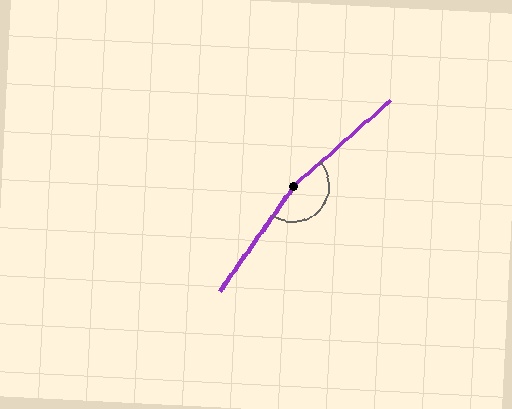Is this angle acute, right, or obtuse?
It is obtuse.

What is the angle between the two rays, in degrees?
Approximately 167 degrees.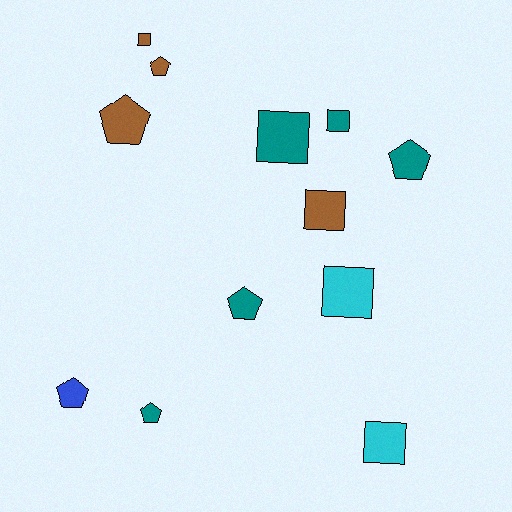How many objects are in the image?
There are 12 objects.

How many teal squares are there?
There are 2 teal squares.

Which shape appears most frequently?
Pentagon, with 6 objects.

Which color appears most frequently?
Teal, with 5 objects.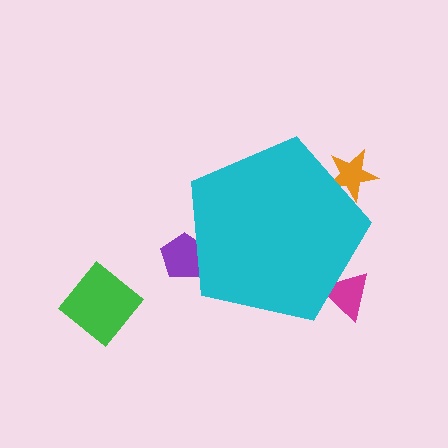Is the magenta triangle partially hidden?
Yes, the magenta triangle is partially hidden behind the cyan pentagon.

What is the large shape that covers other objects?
A cyan pentagon.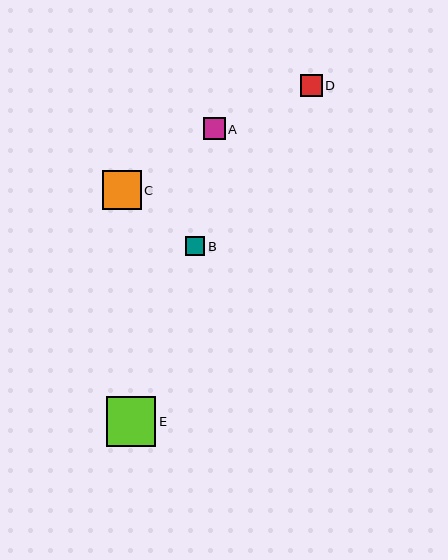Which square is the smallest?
Square B is the smallest with a size of approximately 19 pixels.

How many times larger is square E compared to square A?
Square E is approximately 2.2 times the size of square A.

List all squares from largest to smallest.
From largest to smallest: E, C, A, D, B.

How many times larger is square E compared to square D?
Square E is approximately 2.2 times the size of square D.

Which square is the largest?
Square E is the largest with a size of approximately 49 pixels.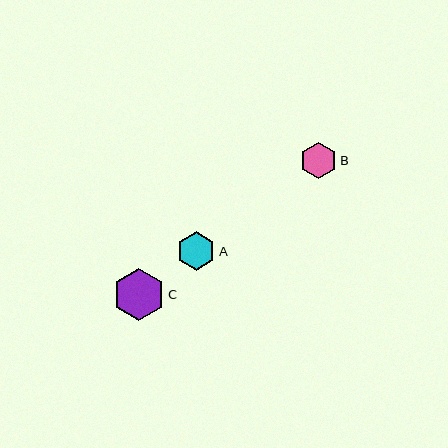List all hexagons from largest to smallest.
From largest to smallest: C, A, B.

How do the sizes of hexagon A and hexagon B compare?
Hexagon A and hexagon B are approximately the same size.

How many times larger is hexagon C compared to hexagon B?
Hexagon C is approximately 1.4 times the size of hexagon B.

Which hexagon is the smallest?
Hexagon B is the smallest with a size of approximately 36 pixels.